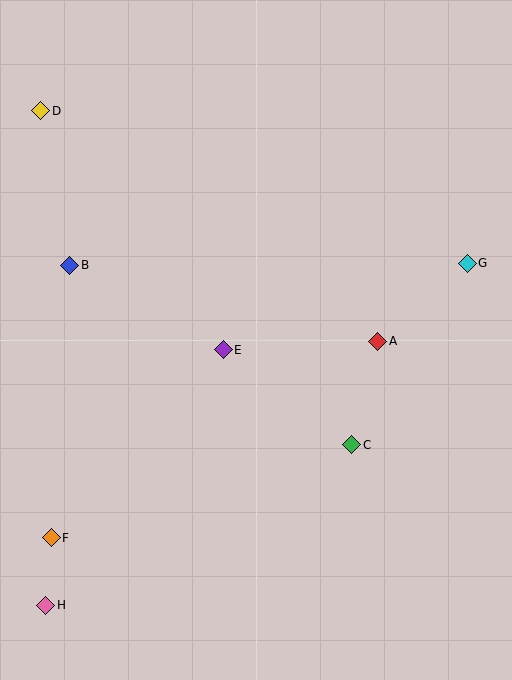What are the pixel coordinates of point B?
Point B is at (70, 265).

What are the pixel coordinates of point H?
Point H is at (46, 605).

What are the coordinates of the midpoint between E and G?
The midpoint between E and G is at (345, 306).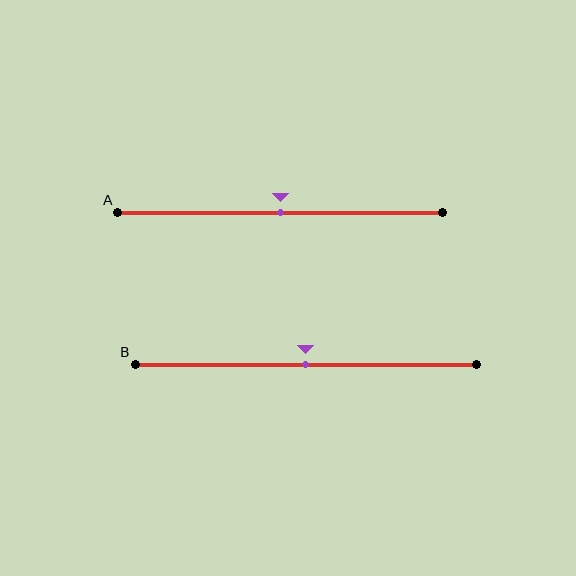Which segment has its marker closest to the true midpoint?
Segment A has its marker closest to the true midpoint.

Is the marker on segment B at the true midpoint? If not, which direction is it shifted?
Yes, the marker on segment B is at the true midpoint.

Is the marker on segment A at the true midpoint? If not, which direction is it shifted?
Yes, the marker on segment A is at the true midpoint.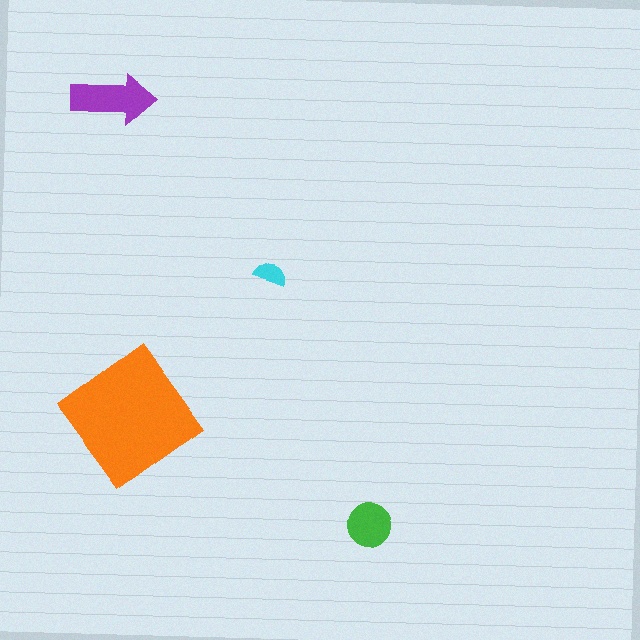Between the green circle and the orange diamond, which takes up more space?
The orange diamond.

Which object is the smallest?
The cyan semicircle.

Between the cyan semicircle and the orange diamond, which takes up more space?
The orange diamond.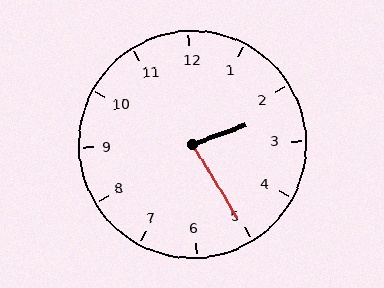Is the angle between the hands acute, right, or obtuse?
It is acute.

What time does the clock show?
2:25.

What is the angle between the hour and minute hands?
Approximately 78 degrees.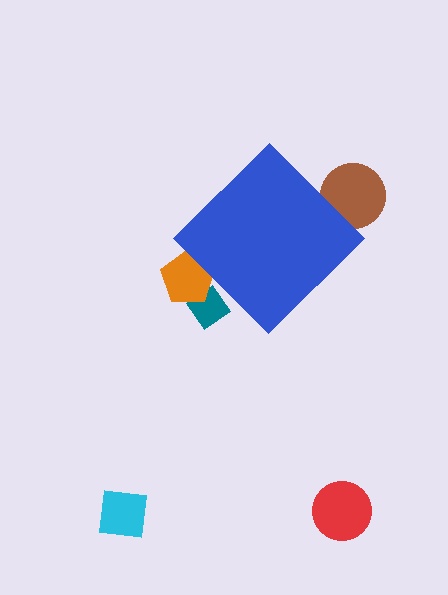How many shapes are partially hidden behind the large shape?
3 shapes are partially hidden.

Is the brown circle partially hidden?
Yes, the brown circle is partially hidden behind the blue diamond.